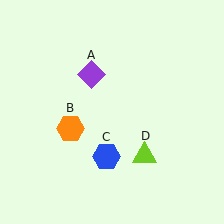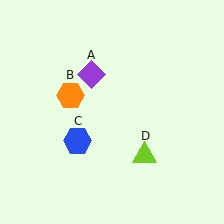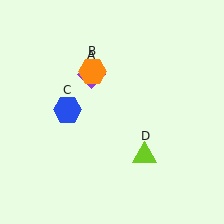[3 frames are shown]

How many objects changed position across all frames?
2 objects changed position: orange hexagon (object B), blue hexagon (object C).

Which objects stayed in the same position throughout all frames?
Purple diamond (object A) and lime triangle (object D) remained stationary.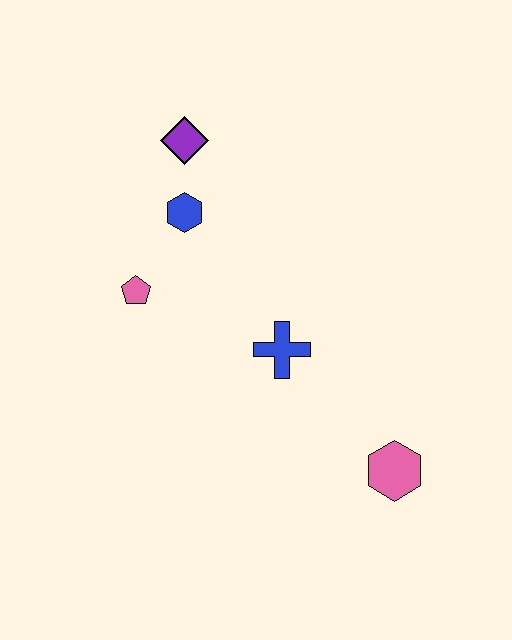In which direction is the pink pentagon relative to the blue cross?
The pink pentagon is to the left of the blue cross.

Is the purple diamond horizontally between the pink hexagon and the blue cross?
No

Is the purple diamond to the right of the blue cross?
No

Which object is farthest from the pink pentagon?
The pink hexagon is farthest from the pink pentagon.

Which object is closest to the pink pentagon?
The blue hexagon is closest to the pink pentagon.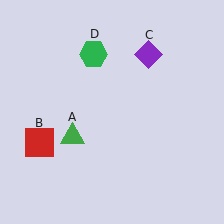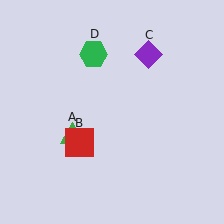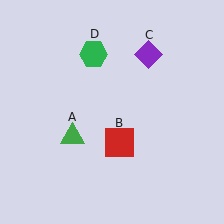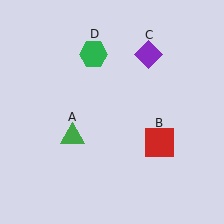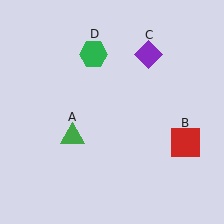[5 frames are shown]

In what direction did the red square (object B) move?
The red square (object B) moved right.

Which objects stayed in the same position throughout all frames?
Green triangle (object A) and purple diamond (object C) and green hexagon (object D) remained stationary.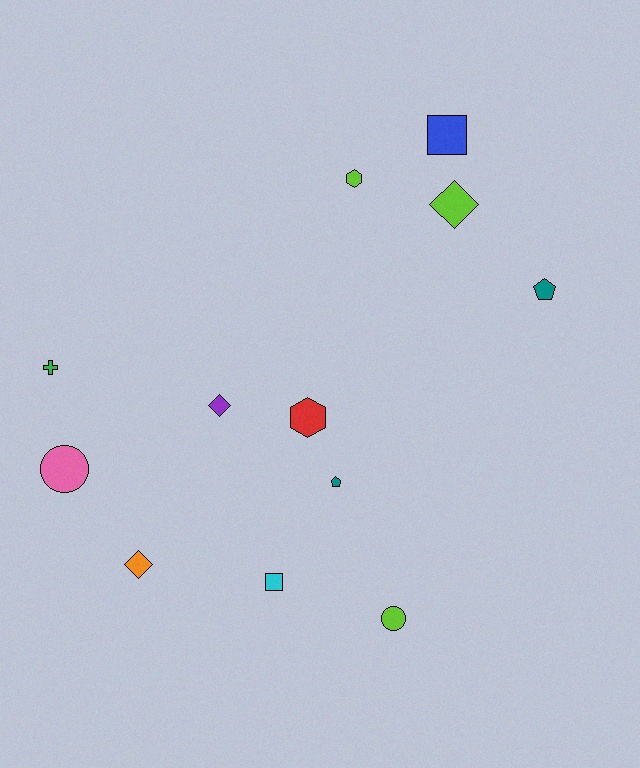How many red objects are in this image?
There is 1 red object.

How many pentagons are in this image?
There are 2 pentagons.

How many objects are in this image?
There are 12 objects.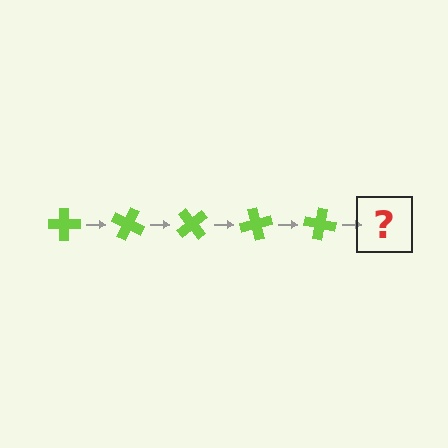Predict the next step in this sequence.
The next step is a lime cross rotated 125 degrees.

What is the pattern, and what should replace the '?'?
The pattern is that the cross rotates 25 degrees each step. The '?' should be a lime cross rotated 125 degrees.